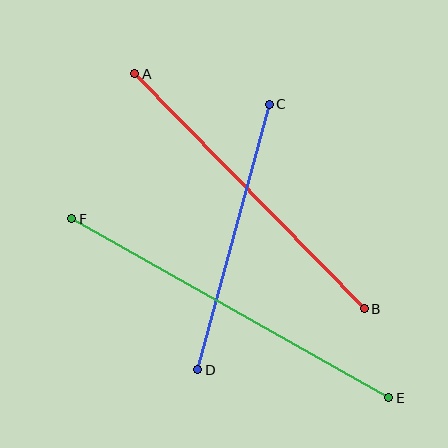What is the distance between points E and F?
The distance is approximately 364 pixels.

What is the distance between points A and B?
The distance is approximately 329 pixels.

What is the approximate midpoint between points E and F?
The midpoint is at approximately (230, 308) pixels.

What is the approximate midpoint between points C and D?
The midpoint is at approximately (233, 237) pixels.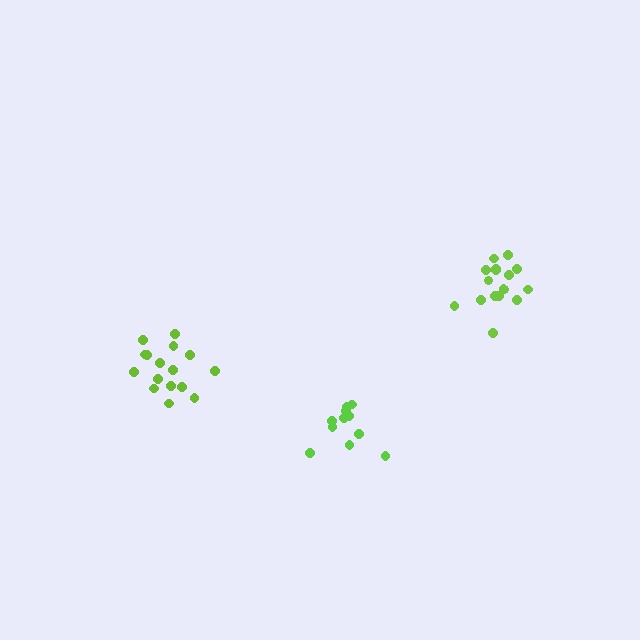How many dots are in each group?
Group 1: 17 dots, Group 2: 11 dots, Group 3: 16 dots (44 total).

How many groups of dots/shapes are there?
There are 3 groups.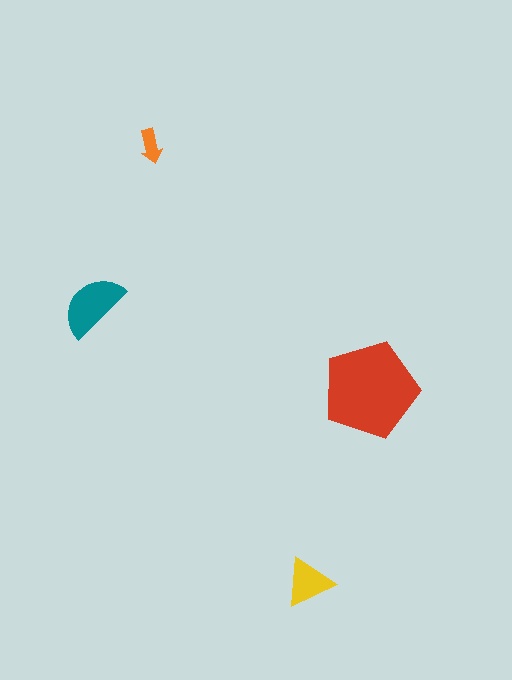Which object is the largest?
The red pentagon.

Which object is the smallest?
The orange arrow.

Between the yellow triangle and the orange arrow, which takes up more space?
The yellow triangle.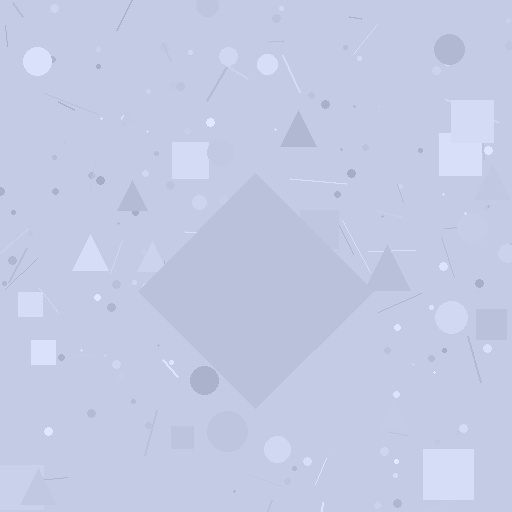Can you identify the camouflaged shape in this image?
The camouflaged shape is a diamond.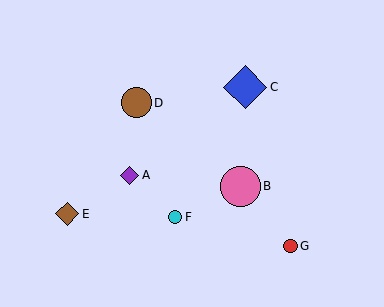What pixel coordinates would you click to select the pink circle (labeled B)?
Click at (240, 186) to select the pink circle B.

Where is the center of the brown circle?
The center of the brown circle is at (137, 103).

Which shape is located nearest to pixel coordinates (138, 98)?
The brown circle (labeled D) at (137, 103) is nearest to that location.